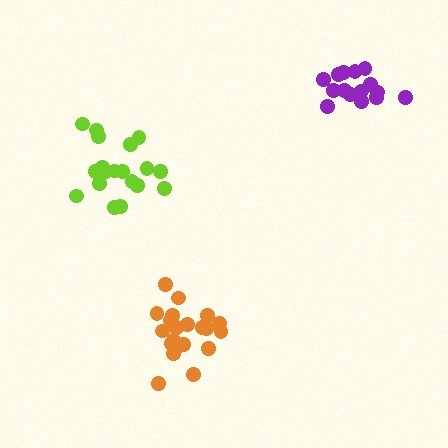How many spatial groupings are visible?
There are 3 spatial groupings.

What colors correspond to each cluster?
The clusters are colored: lime, orange, purple.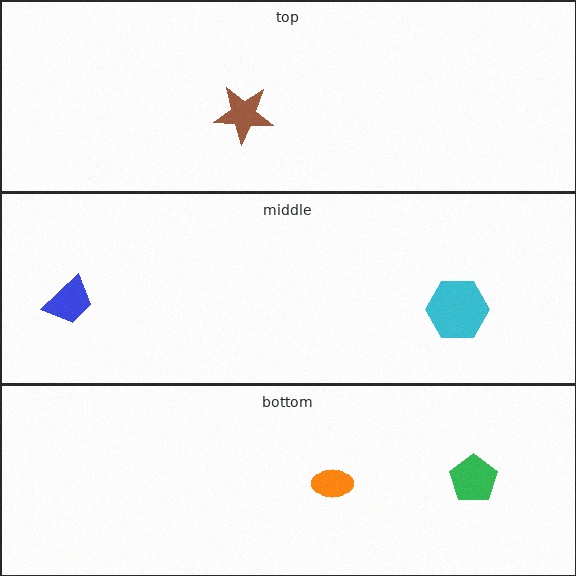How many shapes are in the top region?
1.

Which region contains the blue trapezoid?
The middle region.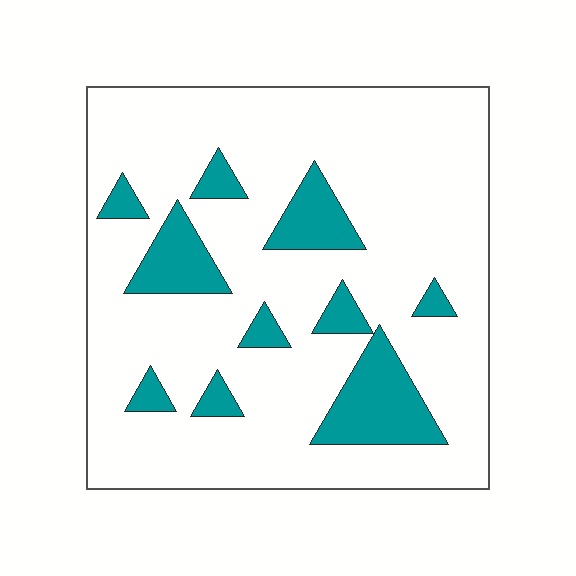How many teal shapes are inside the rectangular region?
10.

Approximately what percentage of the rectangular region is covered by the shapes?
Approximately 15%.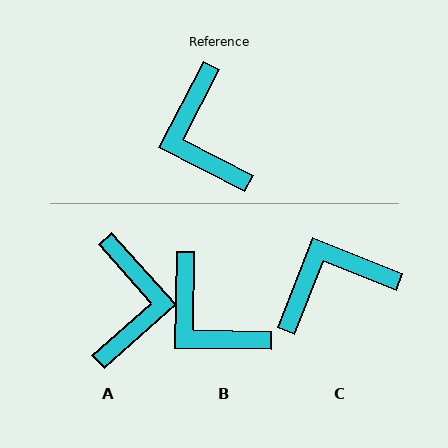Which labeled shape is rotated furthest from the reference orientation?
A, about 159 degrees away.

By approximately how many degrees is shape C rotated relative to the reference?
Approximately 84 degrees clockwise.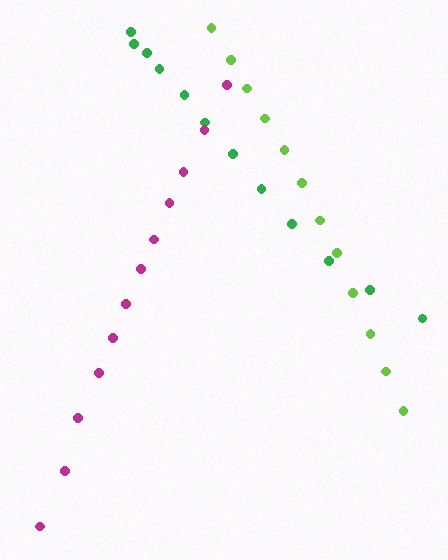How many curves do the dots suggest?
There are 3 distinct paths.